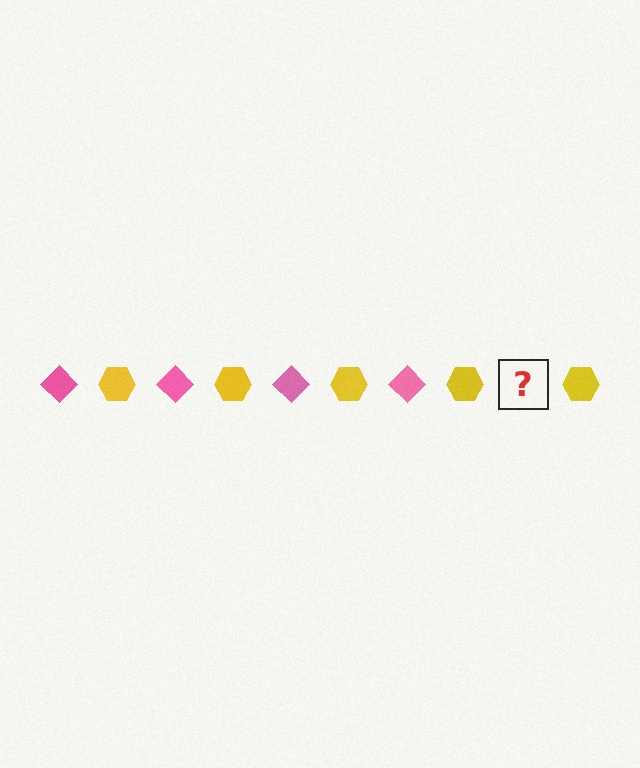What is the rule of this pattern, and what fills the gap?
The rule is that the pattern alternates between pink diamond and yellow hexagon. The gap should be filled with a pink diamond.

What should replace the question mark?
The question mark should be replaced with a pink diamond.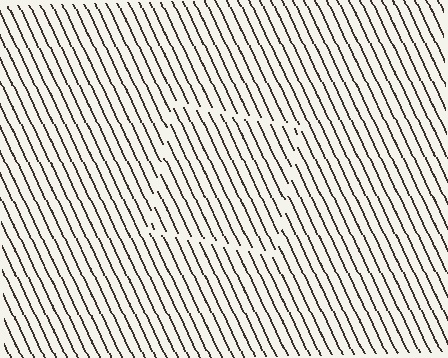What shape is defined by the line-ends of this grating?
An illusory square. The interior of the shape contains the same grating, shifted by half a period — the contour is defined by the phase discontinuity where line-ends from the inner and outer gratings abut.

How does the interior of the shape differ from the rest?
The interior of the shape contains the same grating, shifted by half a period — the contour is defined by the phase discontinuity where line-ends from the inner and outer gratings abut.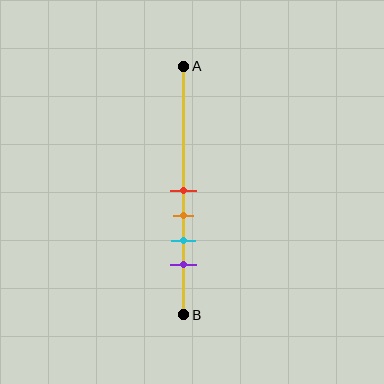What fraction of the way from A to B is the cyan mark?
The cyan mark is approximately 70% (0.7) of the way from A to B.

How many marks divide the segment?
There are 4 marks dividing the segment.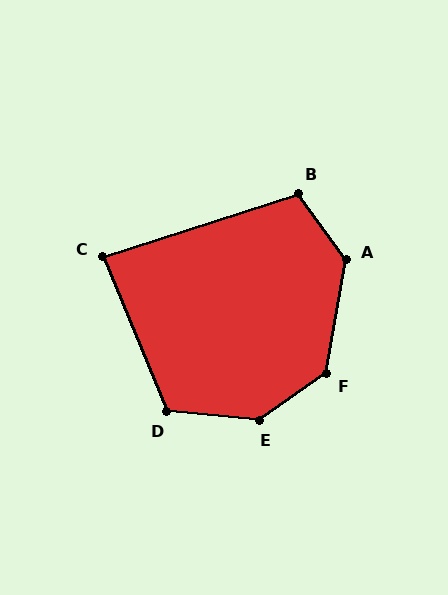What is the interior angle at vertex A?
Approximately 134 degrees (obtuse).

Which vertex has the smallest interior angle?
C, at approximately 86 degrees.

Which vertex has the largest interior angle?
E, at approximately 140 degrees.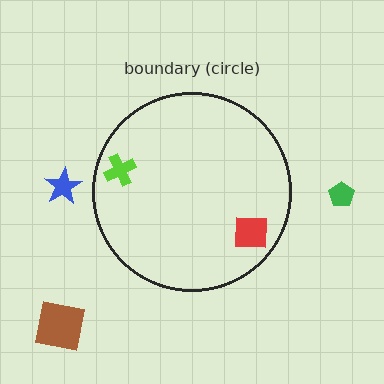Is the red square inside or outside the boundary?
Inside.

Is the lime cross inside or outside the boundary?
Inside.